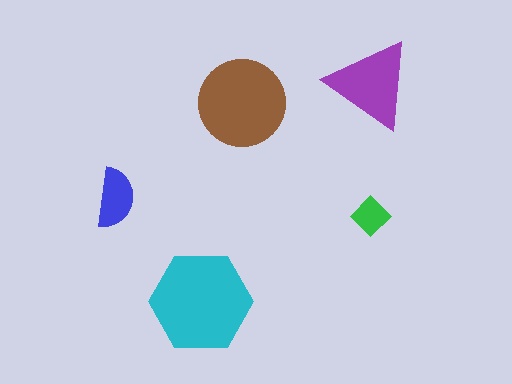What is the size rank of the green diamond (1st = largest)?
5th.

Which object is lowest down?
The cyan hexagon is bottommost.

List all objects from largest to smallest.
The cyan hexagon, the brown circle, the purple triangle, the blue semicircle, the green diamond.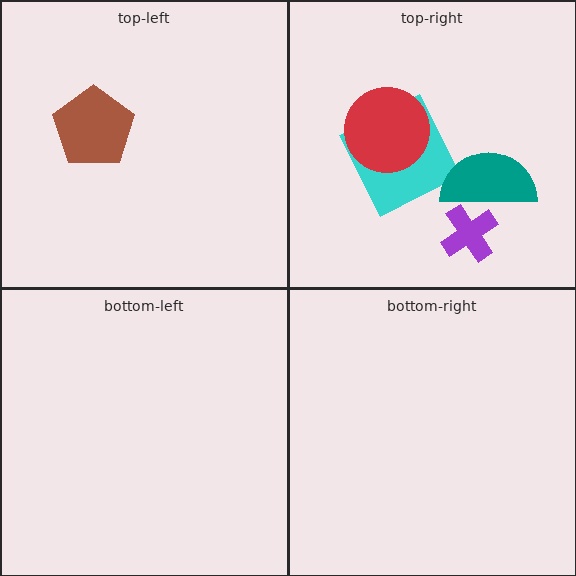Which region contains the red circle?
The top-right region.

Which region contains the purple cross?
The top-right region.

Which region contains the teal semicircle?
The top-right region.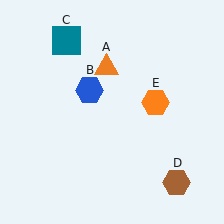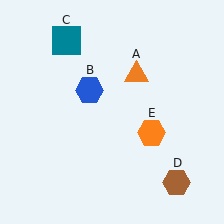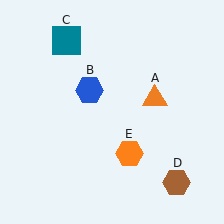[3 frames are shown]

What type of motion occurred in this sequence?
The orange triangle (object A), orange hexagon (object E) rotated clockwise around the center of the scene.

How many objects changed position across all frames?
2 objects changed position: orange triangle (object A), orange hexagon (object E).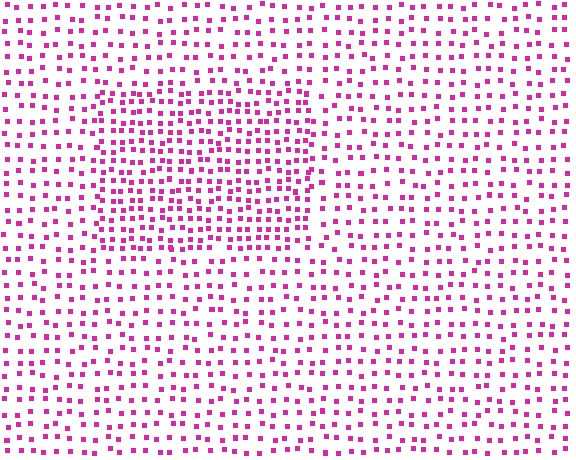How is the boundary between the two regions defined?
The boundary is defined by a change in element density (approximately 1.7x ratio). All elements are the same color, size, and shape.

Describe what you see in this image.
The image contains small magenta elements arranged at two different densities. A rectangle-shaped region is visible where the elements are more densely packed than the surrounding area.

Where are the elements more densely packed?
The elements are more densely packed inside the rectangle boundary.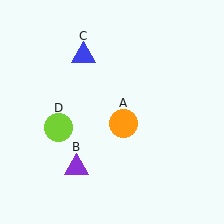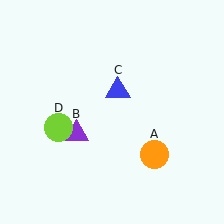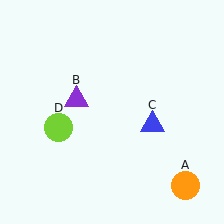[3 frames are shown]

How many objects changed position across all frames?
3 objects changed position: orange circle (object A), purple triangle (object B), blue triangle (object C).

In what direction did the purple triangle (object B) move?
The purple triangle (object B) moved up.